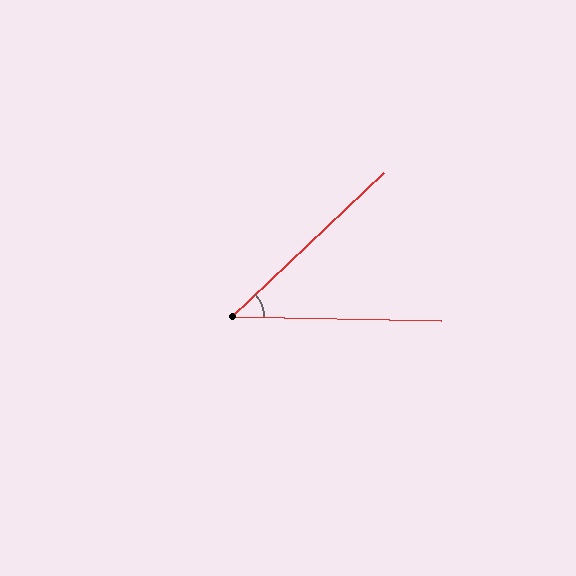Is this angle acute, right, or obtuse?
It is acute.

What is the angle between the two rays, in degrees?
Approximately 44 degrees.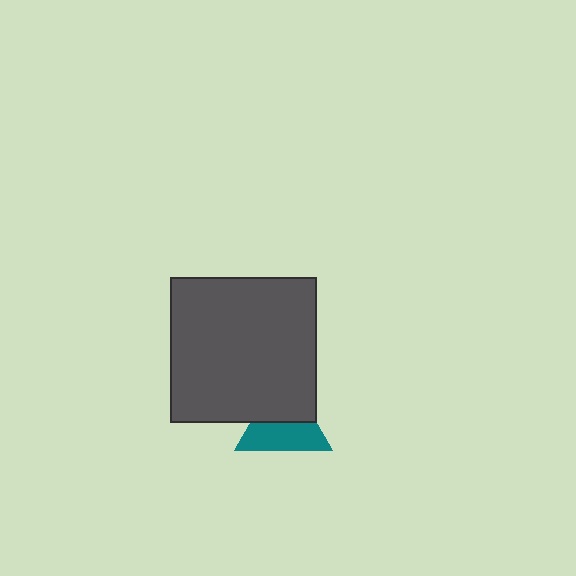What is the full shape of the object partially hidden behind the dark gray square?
The partially hidden object is a teal triangle.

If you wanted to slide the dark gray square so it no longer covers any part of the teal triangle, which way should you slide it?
Slide it up — that is the most direct way to separate the two shapes.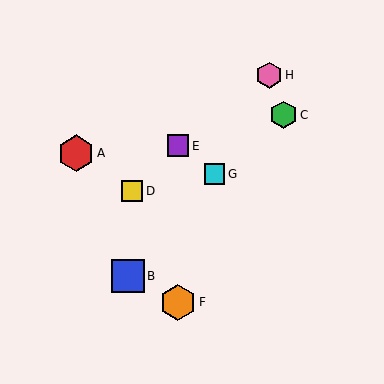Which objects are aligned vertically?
Objects E, F are aligned vertically.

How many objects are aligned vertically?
2 objects (E, F) are aligned vertically.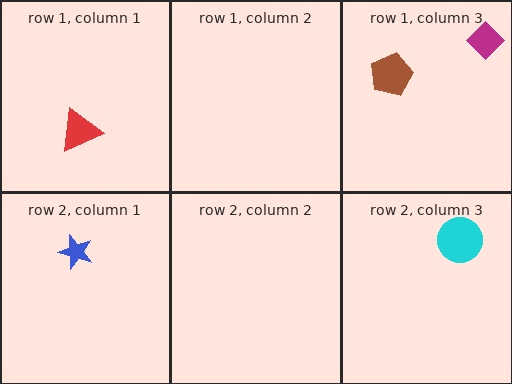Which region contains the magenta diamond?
The row 1, column 3 region.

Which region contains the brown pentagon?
The row 1, column 3 region.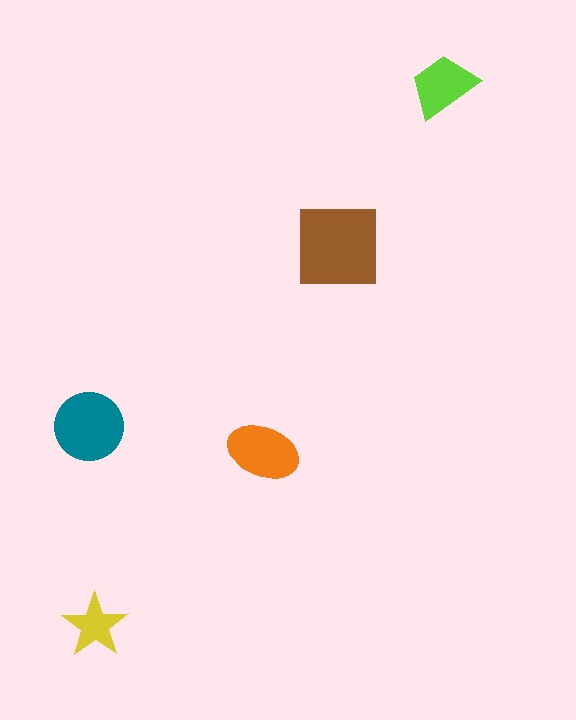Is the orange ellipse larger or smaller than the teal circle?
Smaller.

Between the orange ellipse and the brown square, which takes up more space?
The brown square.